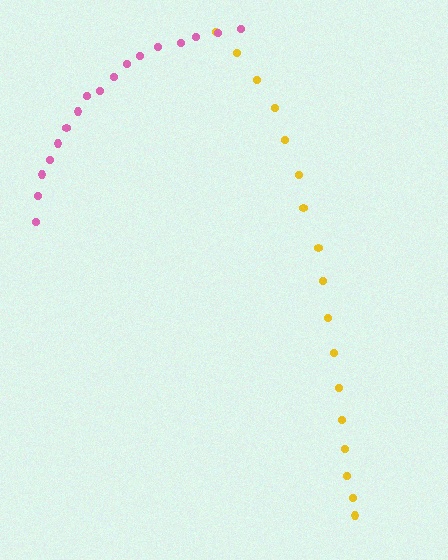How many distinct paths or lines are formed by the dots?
There are 2 distinct paths.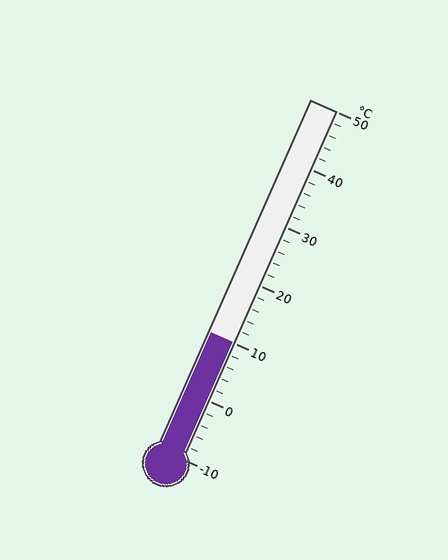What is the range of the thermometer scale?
The thermometer scale ranges from -10°C to 50°C.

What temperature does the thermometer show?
The thermometer shows approximately 10°C.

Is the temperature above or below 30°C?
The temperature is below 30°C.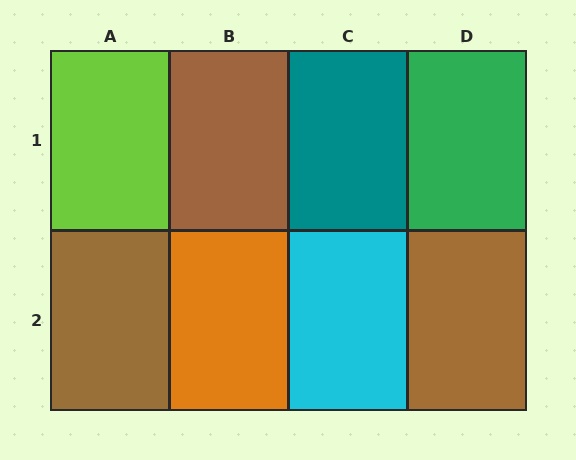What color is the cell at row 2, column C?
Cyan.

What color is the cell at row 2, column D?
Brown.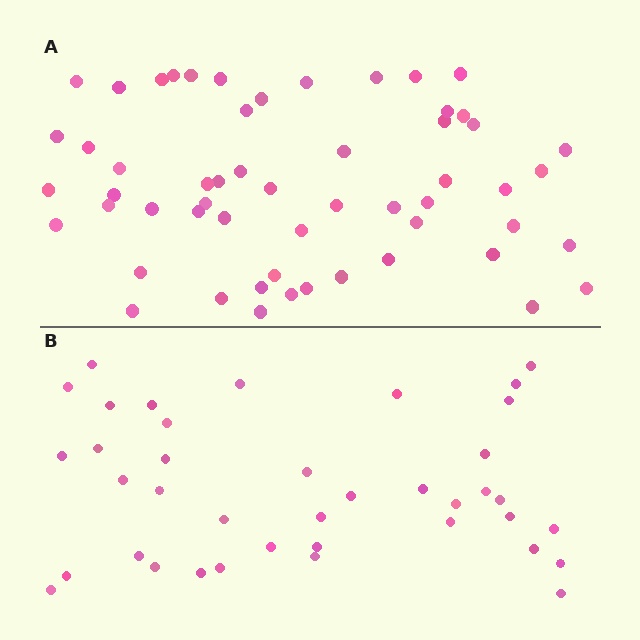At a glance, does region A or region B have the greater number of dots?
Region A (the top region) has more dots.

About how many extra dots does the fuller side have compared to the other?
Region A has approximately 15 more dots than region B.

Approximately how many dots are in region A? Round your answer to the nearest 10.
About 60 dots. (The exact count is 56, which rounds to 60.)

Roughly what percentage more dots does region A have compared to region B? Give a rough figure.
About 45% more.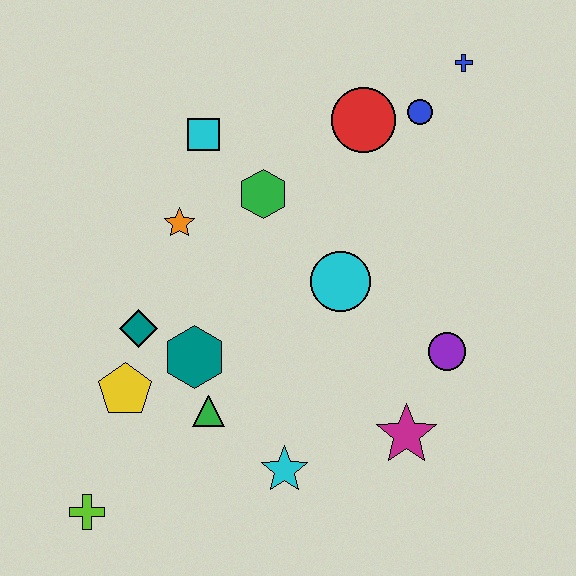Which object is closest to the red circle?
The blue circle is closest to the red circle.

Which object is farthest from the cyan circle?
The lime cross is farthest from the cyan circle.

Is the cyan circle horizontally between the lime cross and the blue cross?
Yes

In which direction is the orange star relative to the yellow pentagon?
The orange star is above the yellow pentagon.